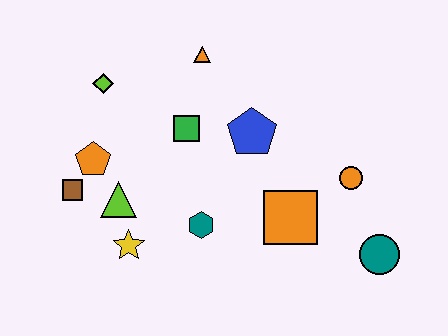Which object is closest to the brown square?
The orange pentagon is closest to the brown square.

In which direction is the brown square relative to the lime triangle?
The brown square is to the left of the lime triangle.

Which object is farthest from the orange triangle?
The teal circle is farthest from the orange triangle.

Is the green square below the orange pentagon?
No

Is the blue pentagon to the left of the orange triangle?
No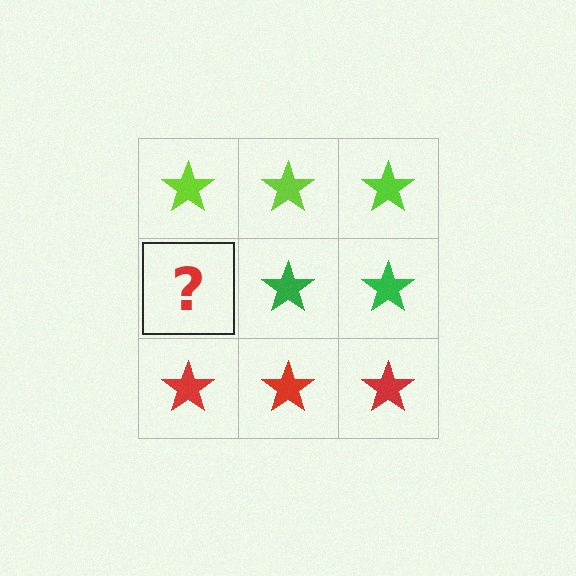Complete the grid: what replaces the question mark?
The question mark should be replaced with a green star.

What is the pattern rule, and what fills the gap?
The rule is that each row has a consistent color. The gap should be filled with a green star.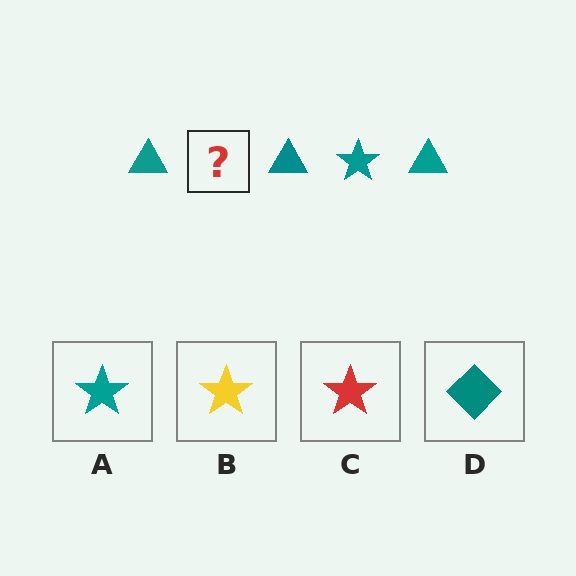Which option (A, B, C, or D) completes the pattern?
A.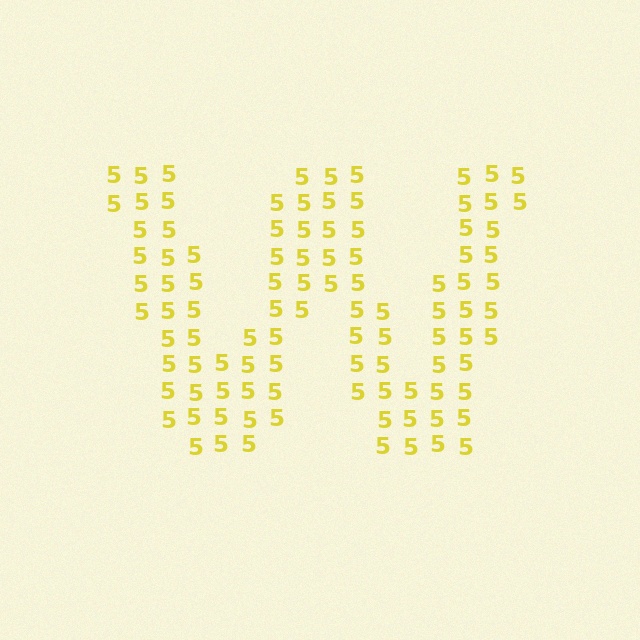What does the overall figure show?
The overall figure shows the letter W.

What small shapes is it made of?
It is made of small digit 5's.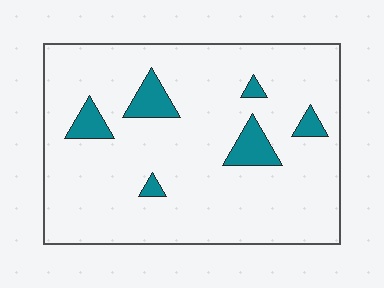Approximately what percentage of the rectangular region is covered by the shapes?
Approximately 10%.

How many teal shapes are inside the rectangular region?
6.